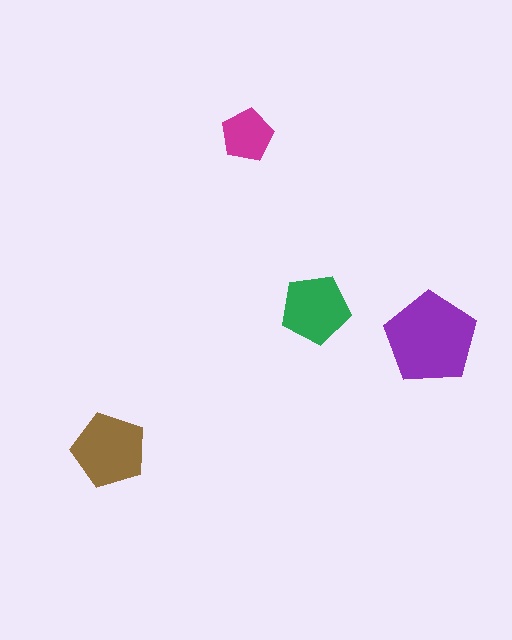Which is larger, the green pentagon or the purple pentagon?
The purple one.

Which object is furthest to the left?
The brown pentagon is leftmost.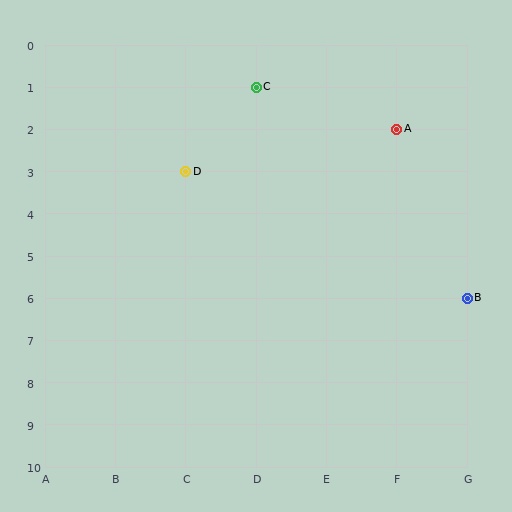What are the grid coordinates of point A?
Point A is at grid coordinates (F, 2).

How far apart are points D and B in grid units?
Points D and B are 4 columns and 3 rows apart (about 5.0 grid units diagonally).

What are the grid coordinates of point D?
Point D is at grid coordinates (C, 3).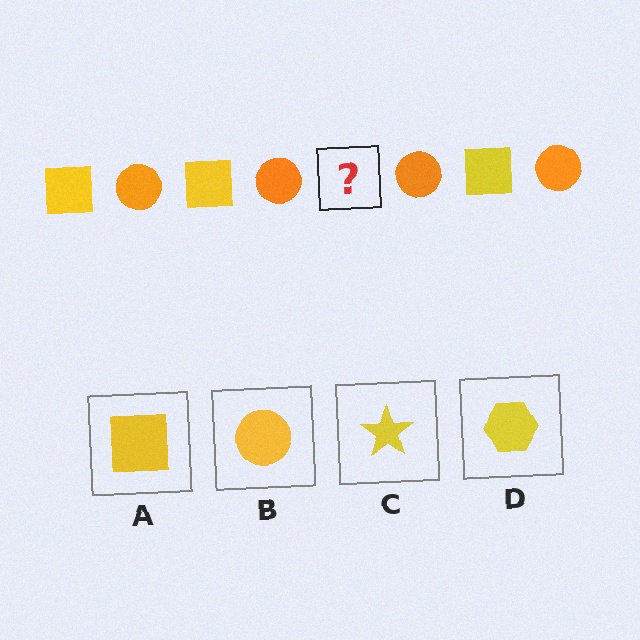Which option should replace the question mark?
Option A.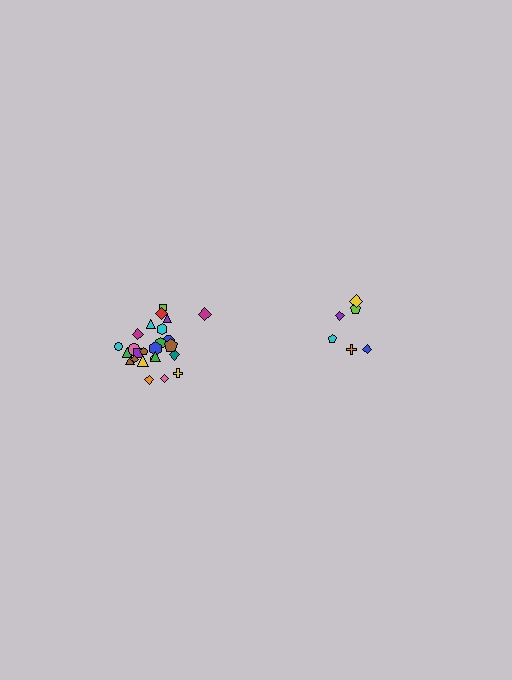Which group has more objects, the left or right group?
The left group.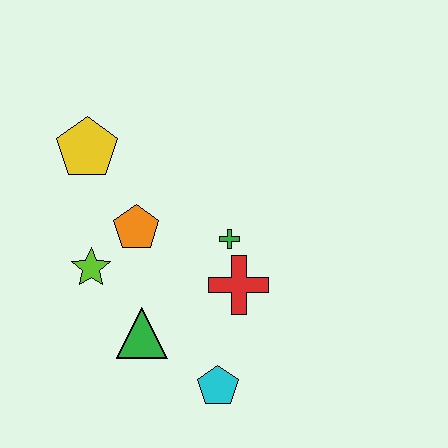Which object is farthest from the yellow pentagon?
The cyan pentagon is farthest from the yellow pentagon.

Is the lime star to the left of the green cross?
Yes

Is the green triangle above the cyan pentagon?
Yes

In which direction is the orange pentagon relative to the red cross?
The orange pentagon is to the left of the red cross.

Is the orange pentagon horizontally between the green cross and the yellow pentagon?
Yes